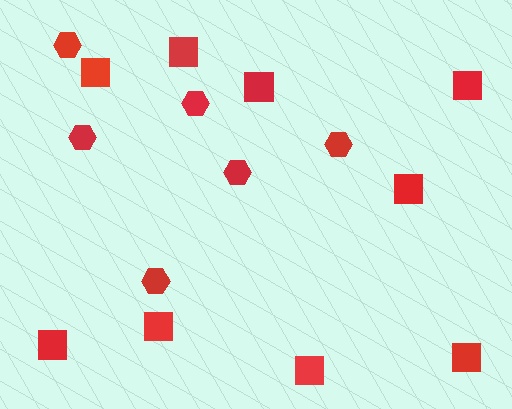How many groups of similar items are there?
There are 2 groups: one group of hexagons (6) and one group of squares (9).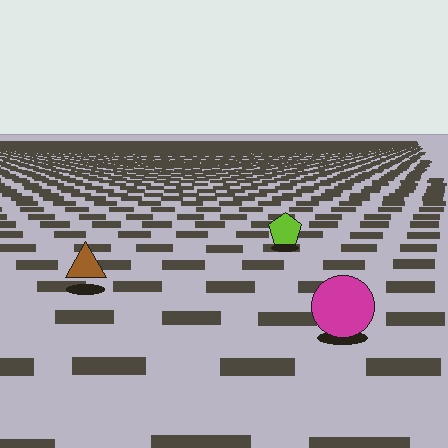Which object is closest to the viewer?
The magenta circle is closest. The texture marks near it are larger and more spread out.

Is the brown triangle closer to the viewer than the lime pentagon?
Yes. The brown triangle is closer — you can tell from the texture gradient: the ground texture is coarser near it.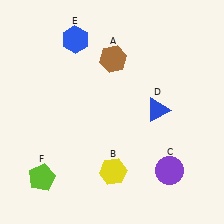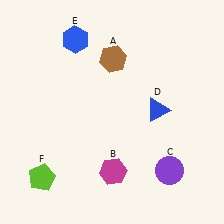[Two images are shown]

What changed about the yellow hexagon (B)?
In Image 1, B is yellow. In Image 2, it changed to magenta.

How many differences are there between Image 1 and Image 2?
There is 1 difference between the two images.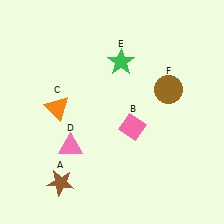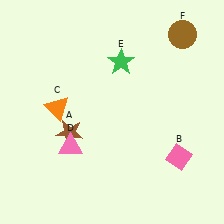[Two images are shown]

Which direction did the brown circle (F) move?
The brown circle (F) moved up.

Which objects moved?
The objects that moved are: the brown star (A), the pink diamond (B), the brown circle (F).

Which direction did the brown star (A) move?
The brown star (A) moved up.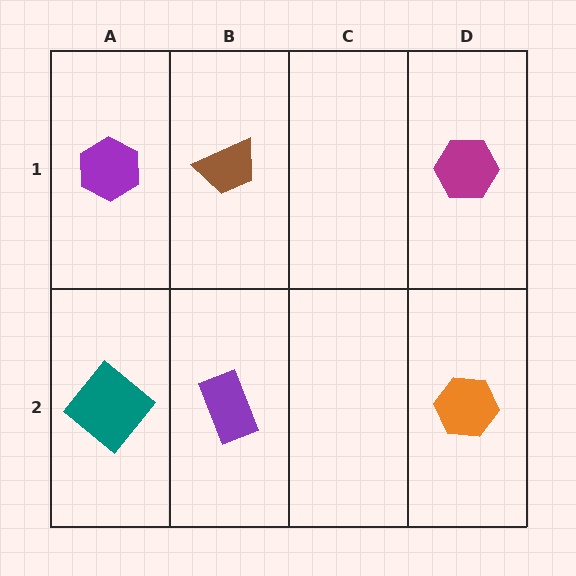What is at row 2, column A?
A teal diamond.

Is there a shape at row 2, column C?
No, that cell is empty.